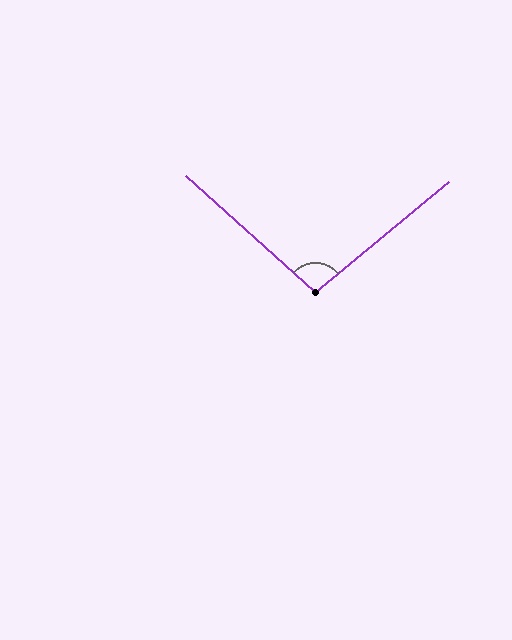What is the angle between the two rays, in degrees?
Approximately 99 degrees.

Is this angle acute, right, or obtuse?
It is obtuse.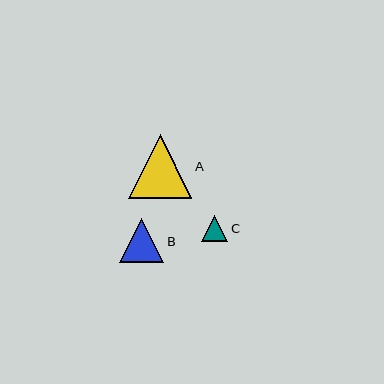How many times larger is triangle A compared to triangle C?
Triangle A is approximately 2.4 times the size of triangle C.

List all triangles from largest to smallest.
From largest to smallest: A, B, C.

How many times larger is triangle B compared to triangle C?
Triangle B is approximately 1.6 times the size of triangle C.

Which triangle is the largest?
Triangle A is the largest with a size of approximately 64 pixels.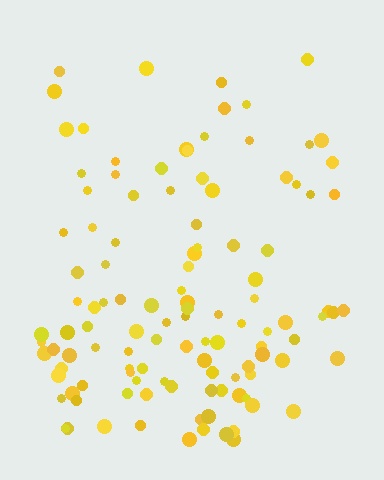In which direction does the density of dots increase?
From top to bottom, with the bottom side densest.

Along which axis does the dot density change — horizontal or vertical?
Vertical.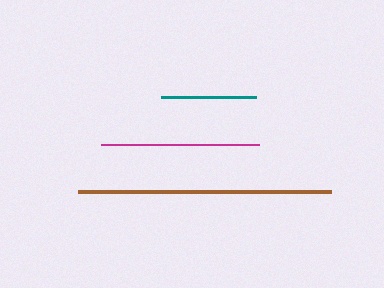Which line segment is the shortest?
The teal line is the shortest at approximately 95 pixels.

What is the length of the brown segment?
The brown segment is approximately 254 pixels long.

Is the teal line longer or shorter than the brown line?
The brown line is longer than the teal line.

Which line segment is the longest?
The brown line is the longest at approximately 254 pixels.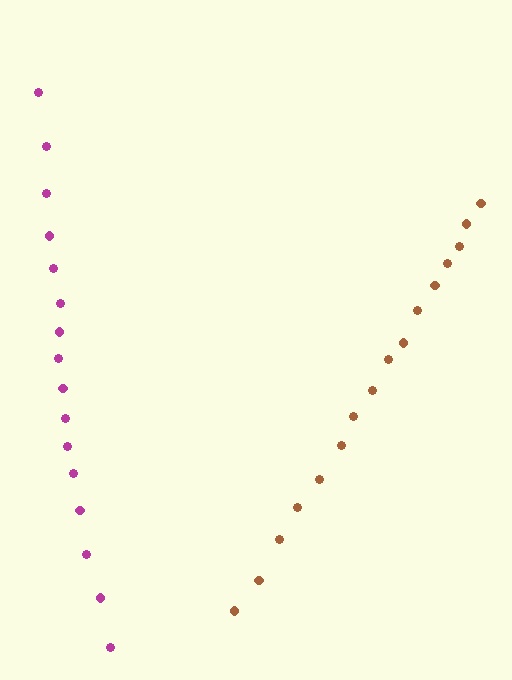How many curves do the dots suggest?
There are 2 distinct paths.